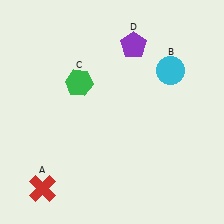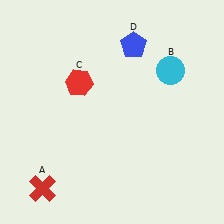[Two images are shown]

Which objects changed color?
C changed from green to red. D changed from purple to blue.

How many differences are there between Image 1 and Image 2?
There are 2 differences between the two images.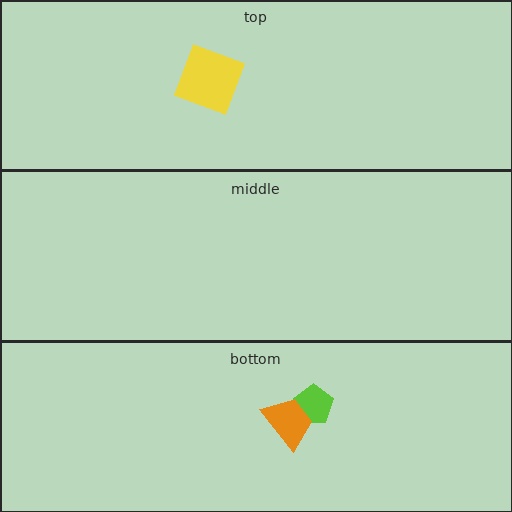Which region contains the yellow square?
The top region.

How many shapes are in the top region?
1.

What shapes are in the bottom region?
The lime pentagon, the orange trapezoid.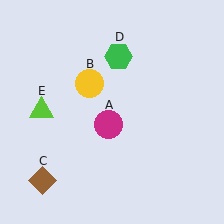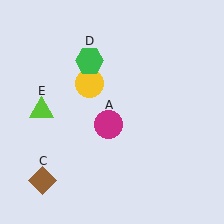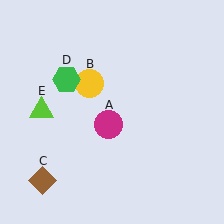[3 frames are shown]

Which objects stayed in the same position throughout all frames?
Magenta circle (object A) and yellow circle (object B) and brown diamond (object C) and lime triangle (object E) remained stationary.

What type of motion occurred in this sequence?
The green hexagon (object D) rotated counterclockwise around the center of the scene.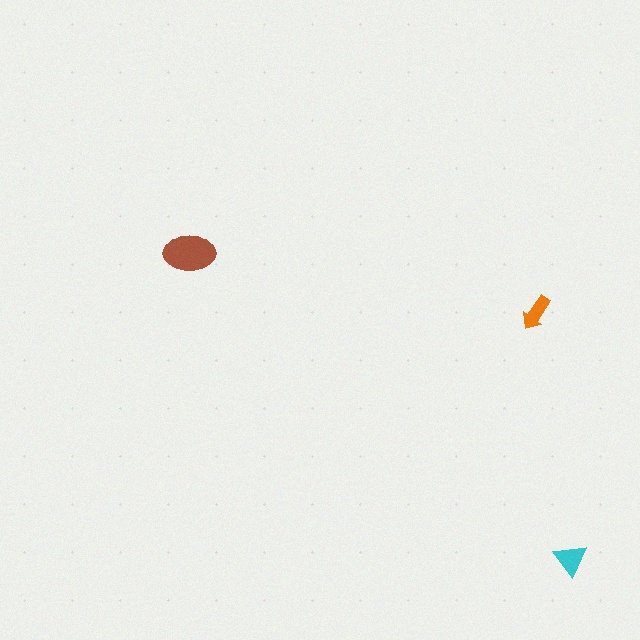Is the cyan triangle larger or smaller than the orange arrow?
Larger.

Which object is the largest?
The brown ellipse.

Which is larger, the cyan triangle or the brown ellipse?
The brown ellipse.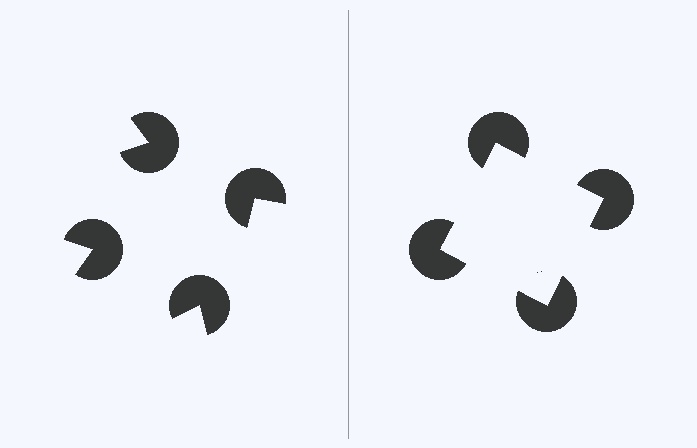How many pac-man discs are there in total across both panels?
8 — 4 on each side.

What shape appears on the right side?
An illusory square.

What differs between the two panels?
The pac-man discs are positioned identically on both sides; only the wedge orientations differ. On the right they align to a square; on the left they are misaligned.